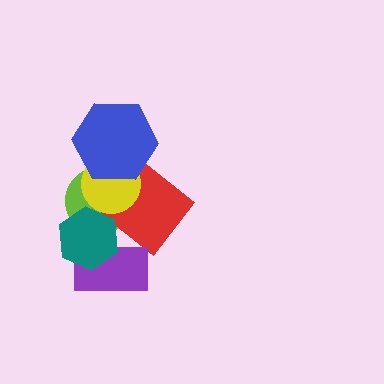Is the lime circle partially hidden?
Yes, it is partially covered by another shape.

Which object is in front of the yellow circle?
The blue hexagon is in front of the yellow circle.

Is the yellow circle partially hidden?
Yes, it is partially covered by another shape.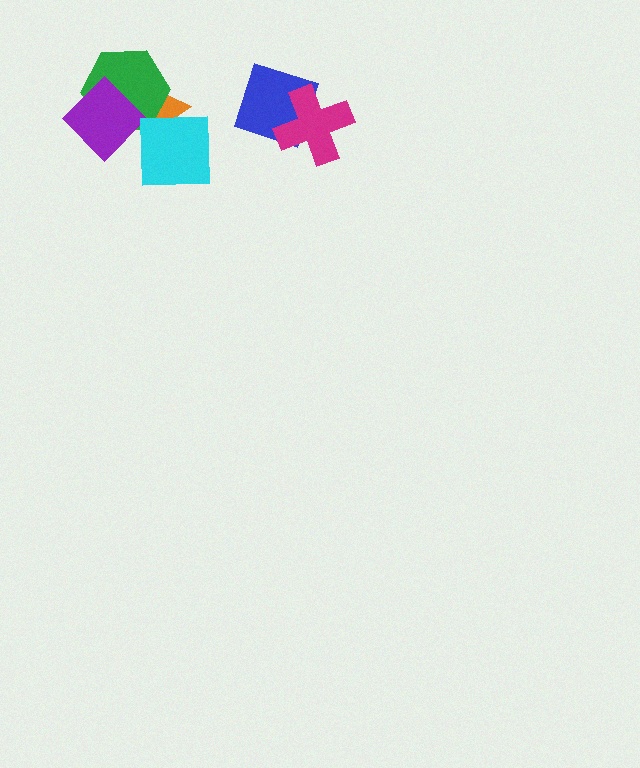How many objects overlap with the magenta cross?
1 object overlaps with the magenta cross.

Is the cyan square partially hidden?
No, no other shape covers it.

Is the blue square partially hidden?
Yes, it is partially covered by another shape.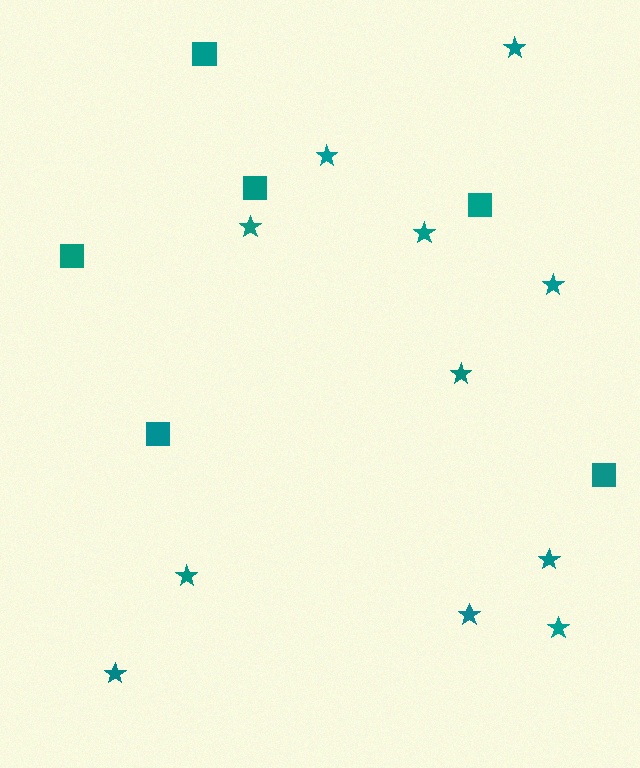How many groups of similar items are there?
There are 2 groups: one group of squares (6) and one group of stars (11).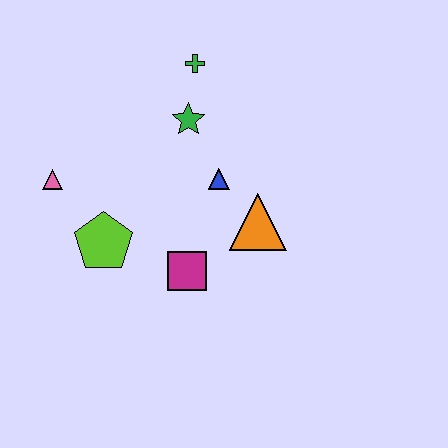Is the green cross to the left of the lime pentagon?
No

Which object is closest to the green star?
The green cross is closest to the green star.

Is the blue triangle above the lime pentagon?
Yes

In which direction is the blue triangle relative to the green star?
The blue triangle is below the green star.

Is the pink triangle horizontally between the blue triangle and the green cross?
No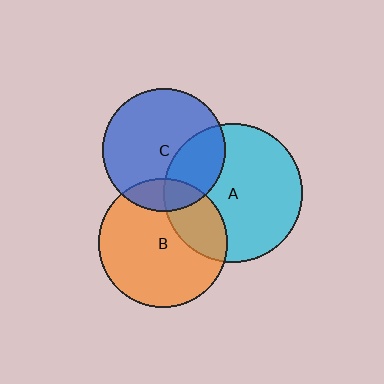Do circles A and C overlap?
Yes.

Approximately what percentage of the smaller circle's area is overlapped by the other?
Approximately 30%.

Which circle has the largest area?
Circle A (cyan).